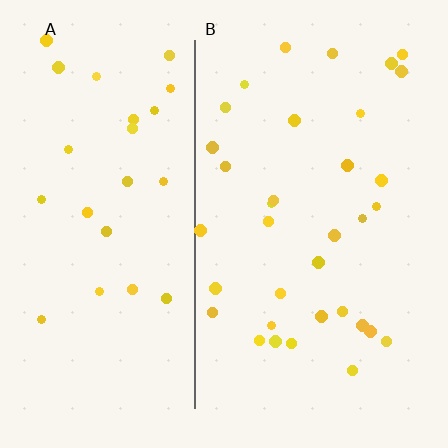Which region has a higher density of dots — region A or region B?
B (the right).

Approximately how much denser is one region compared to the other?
Approximately 1.4× — region B over region A.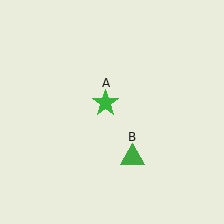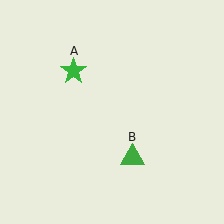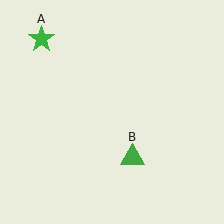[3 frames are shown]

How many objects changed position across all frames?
1 object changed position: green star (object A).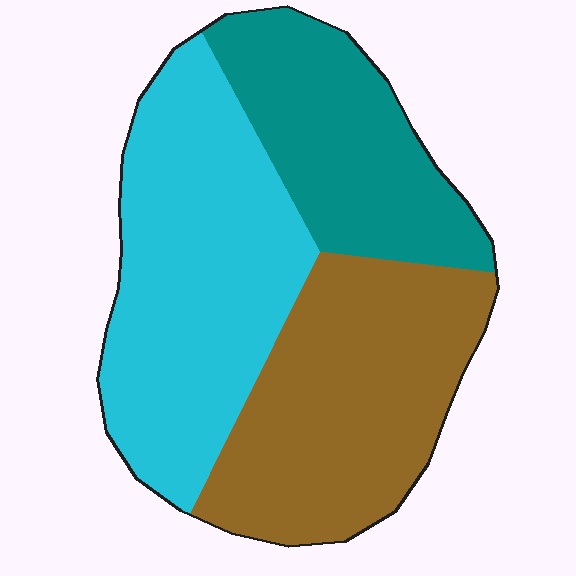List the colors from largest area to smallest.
From largest to smallest: cyan, brown, teal.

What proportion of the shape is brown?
Brown takes up about one third (1/3) of the shape.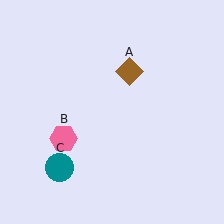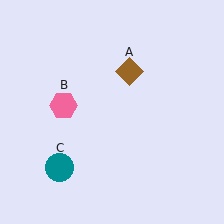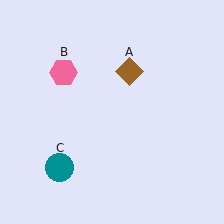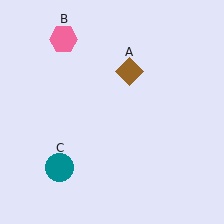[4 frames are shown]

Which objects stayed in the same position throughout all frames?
Brown diamond (object A) and teal circle (object C) remained stationary.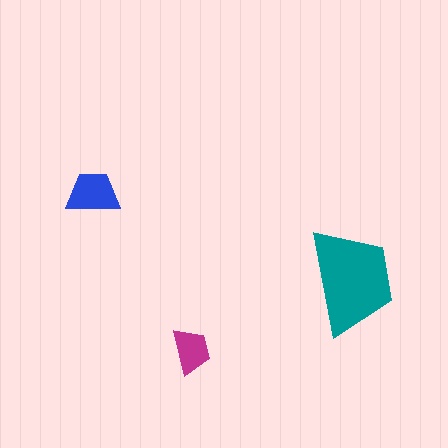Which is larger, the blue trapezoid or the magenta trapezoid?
The blue one.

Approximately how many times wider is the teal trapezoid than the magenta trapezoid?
About 2.5 times wider.